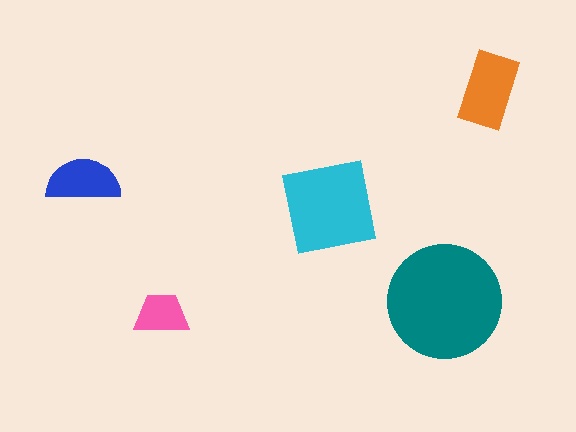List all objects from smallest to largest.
The pink trapezoid, the blue semicircle, the orange rectangle, the cyan square, the teal circle.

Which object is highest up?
The orange rectangle is topmost.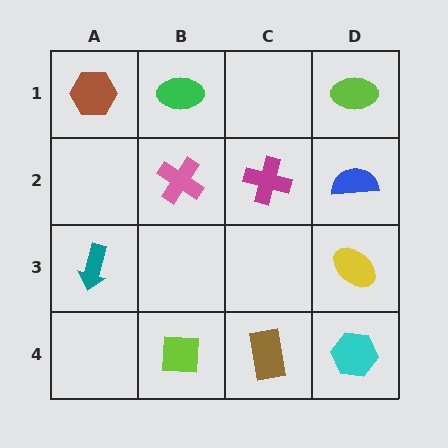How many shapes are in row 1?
3 shapes.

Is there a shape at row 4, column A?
No, that cell is empty.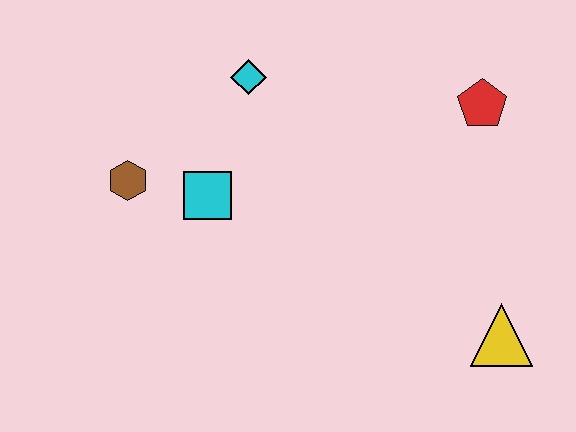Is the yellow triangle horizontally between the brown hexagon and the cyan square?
No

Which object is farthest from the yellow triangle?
The brown hexagon is farthest from the yellow triangle.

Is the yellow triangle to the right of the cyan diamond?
Yes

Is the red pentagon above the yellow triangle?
Yes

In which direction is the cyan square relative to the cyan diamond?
The cyan square is below the cyan diamond.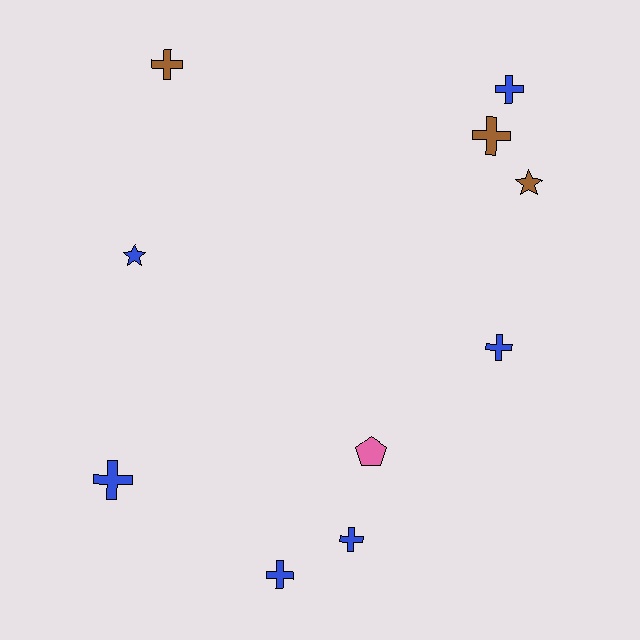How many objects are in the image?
There are 10 objects.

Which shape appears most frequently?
Cross, with 7 objects.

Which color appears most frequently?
Blue, with 6 objects.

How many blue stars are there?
There is 1 blue star.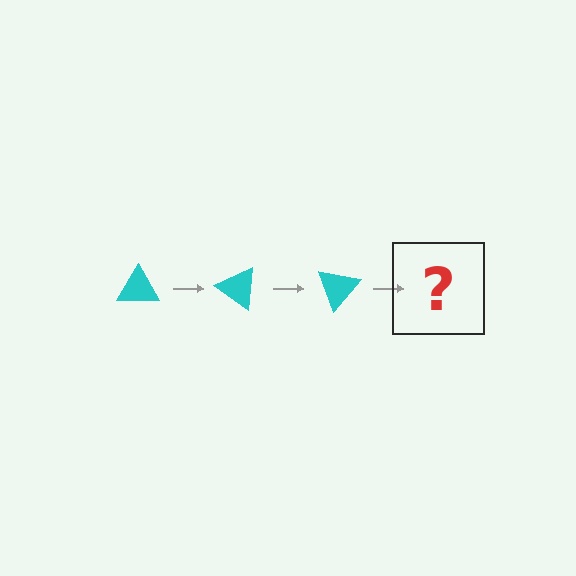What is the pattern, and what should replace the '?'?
The pattern is that the triangle rotates 35 degrees each step. The '?' should be a cyan triangle rotated 105 degrees.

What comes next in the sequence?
The next element should be a cyan triangle rotated 105 degrees.